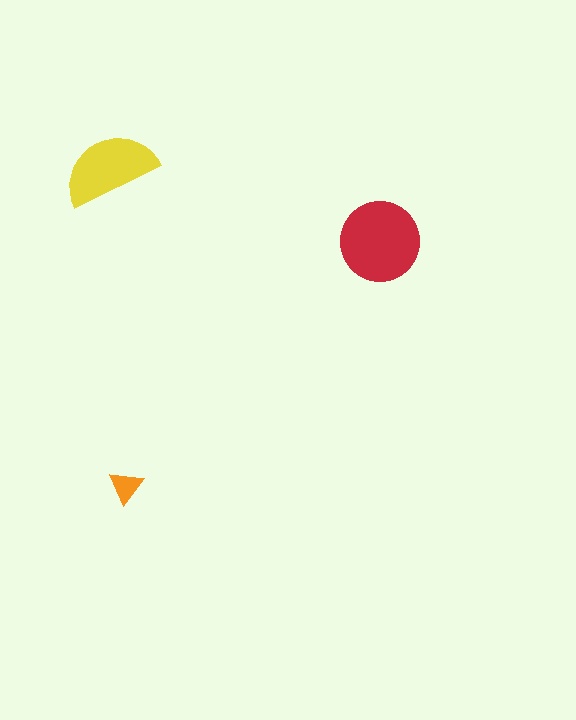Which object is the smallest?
The orange triangle.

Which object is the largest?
The red circle.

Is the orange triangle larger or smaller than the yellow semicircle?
Smaller.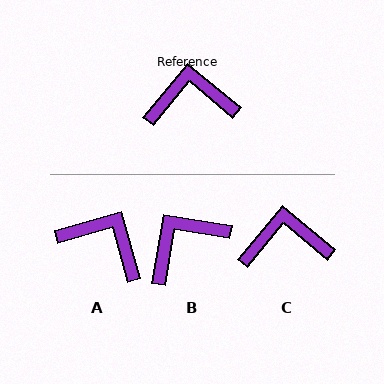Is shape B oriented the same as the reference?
No, it is off by about 31 degrees.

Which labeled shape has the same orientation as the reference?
C.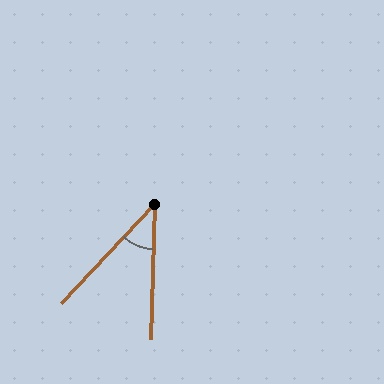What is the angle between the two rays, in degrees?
Approximately 42 degrees.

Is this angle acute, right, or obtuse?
It is acute.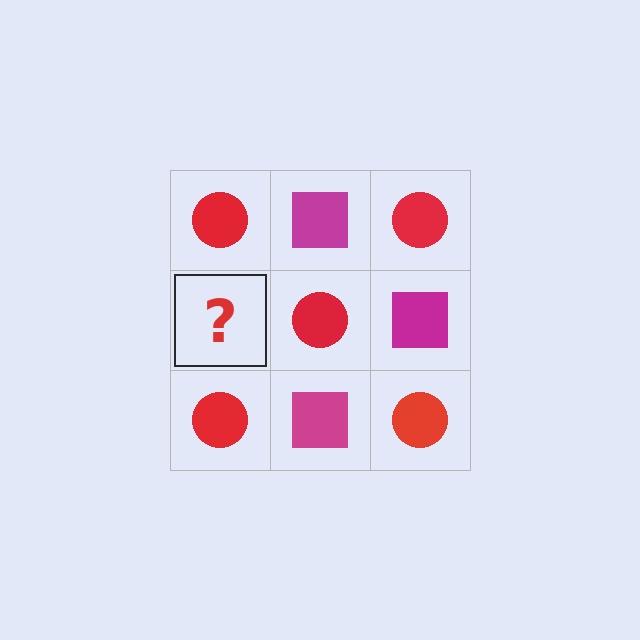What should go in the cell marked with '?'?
The missing cell should contain a magenta square.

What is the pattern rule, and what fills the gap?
The rule is that it alternates red circle and magenta square in a checkerboard pattern. The gap should be filled with a magenta square.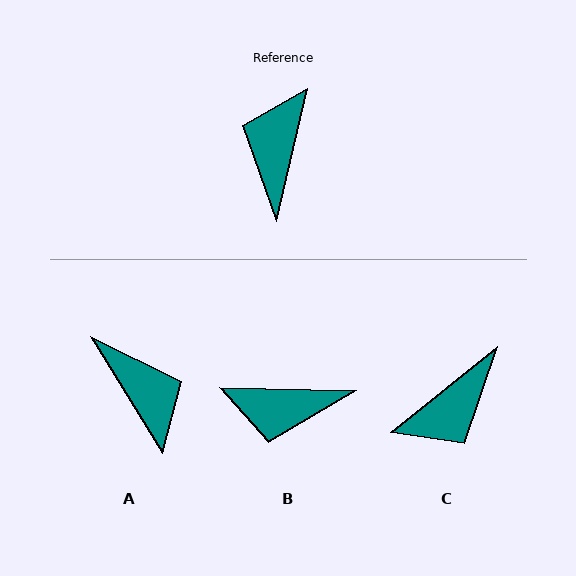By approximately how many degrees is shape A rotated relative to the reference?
Approximately 135 degrees clockwise.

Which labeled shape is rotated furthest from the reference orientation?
C, about 142 degrees away.